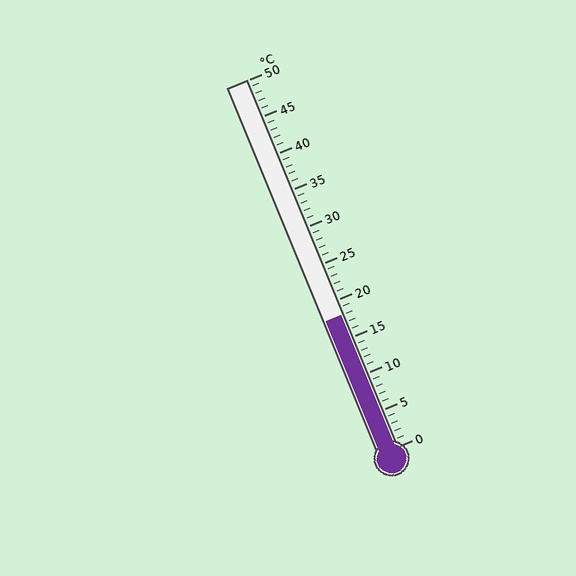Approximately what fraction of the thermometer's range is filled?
The thermometer is filled to approximately 35% of its range.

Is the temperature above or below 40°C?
The temperature is below 40°C.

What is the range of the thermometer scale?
The thermometer scale ranges from 0°C to 50°C.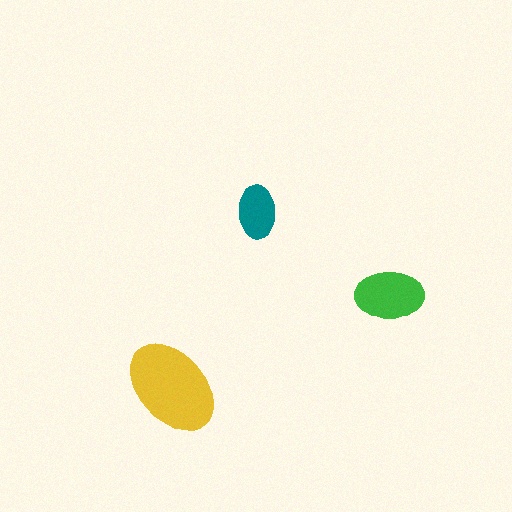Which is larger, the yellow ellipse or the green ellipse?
The yellow one.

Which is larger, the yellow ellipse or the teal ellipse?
The yellow one.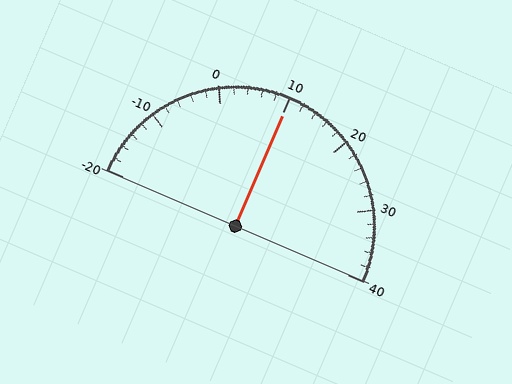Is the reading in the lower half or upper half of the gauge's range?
The reading is in the upper half of the range (-20 to 40).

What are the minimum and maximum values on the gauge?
The gauge ranges from -20 to 40.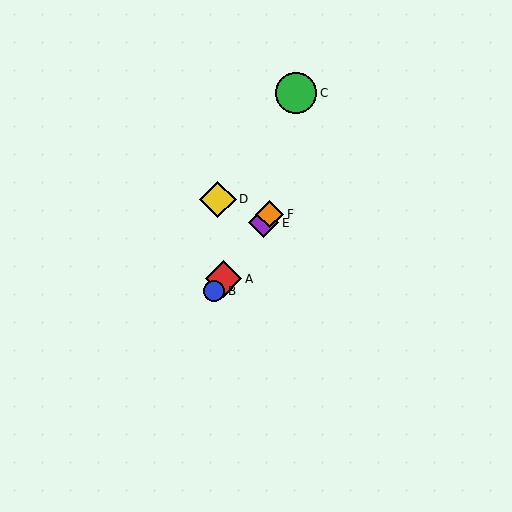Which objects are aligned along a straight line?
Objects A, B, E, F are aligned along a straight line.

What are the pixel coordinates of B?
Object B is at (214, 291).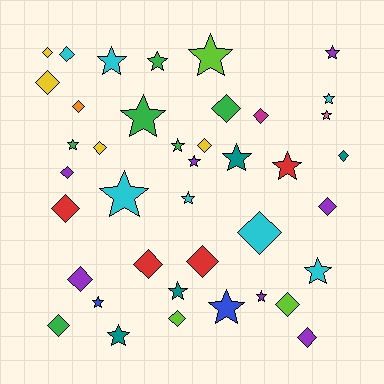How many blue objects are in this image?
There are 2 blue objects.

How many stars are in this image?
There are 20 stars.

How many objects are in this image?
There are 40 objects.